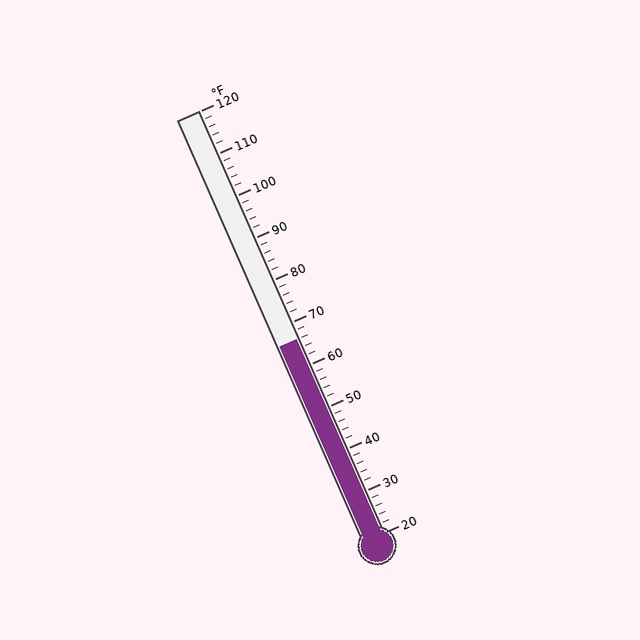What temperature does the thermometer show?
The thermometer shows approximately 66°F.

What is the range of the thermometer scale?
The thermometer scale ranges from 20°F to 120°F.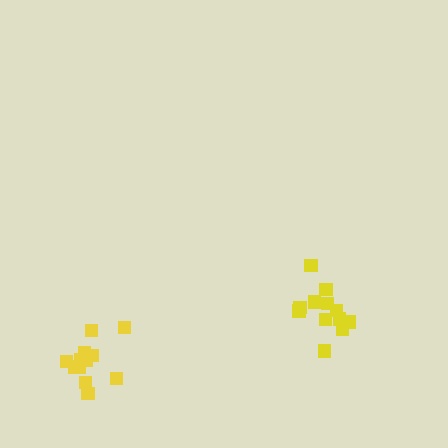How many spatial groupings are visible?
There are 2 spatial groupings.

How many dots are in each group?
Group 1: 12 dots, Group 2: 12 dots (24 total).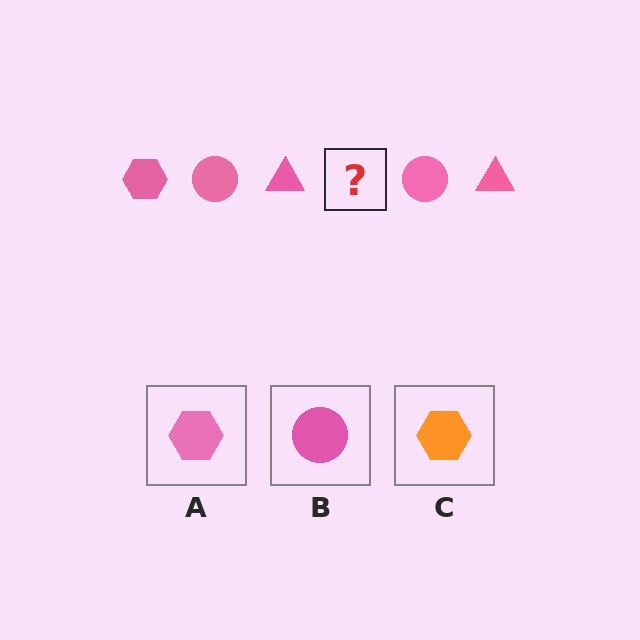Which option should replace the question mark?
Option A.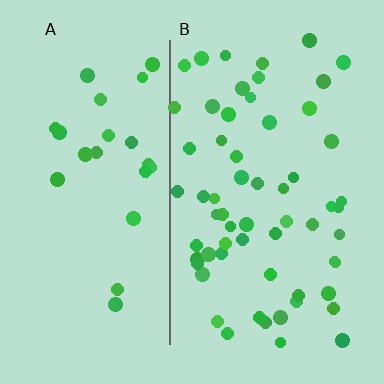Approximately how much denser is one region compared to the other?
Approximately 2.5× — region B over region A.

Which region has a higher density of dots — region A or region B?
B (the right).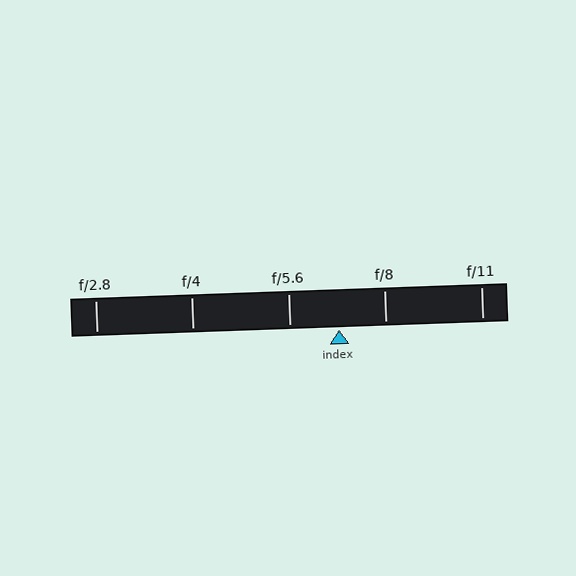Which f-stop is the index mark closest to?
The index mark is closest to f/8.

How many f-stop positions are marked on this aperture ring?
There are 5 f-stop positions marked.